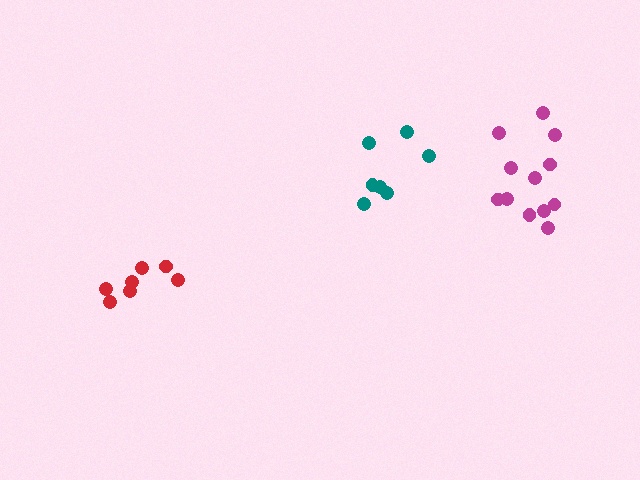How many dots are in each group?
Group 1: 7 dots, Group 2: 12 dots, Group 3: 7 dots (26 total).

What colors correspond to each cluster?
The clusters are colored: red, magenta, teal.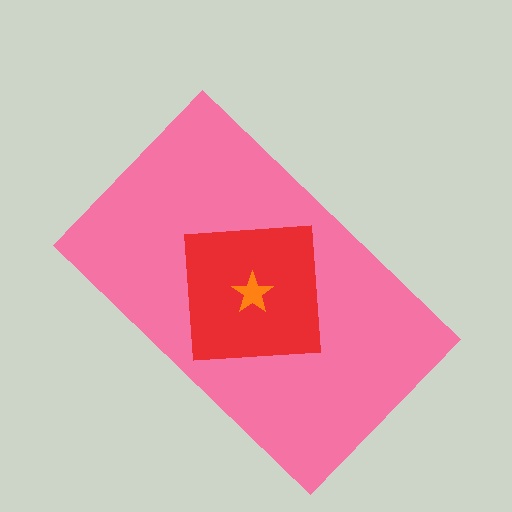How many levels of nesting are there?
3.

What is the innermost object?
The orange star.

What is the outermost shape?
The pink rectangle.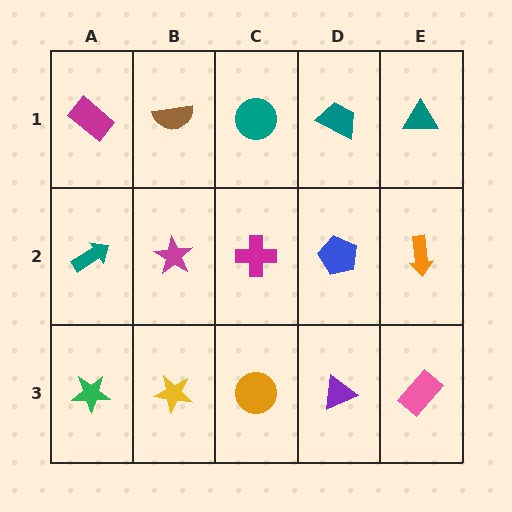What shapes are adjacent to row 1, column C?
A magenta cross (row 2, column C), a brown semicircle (row 1, column B), a teal trapezoid (row 1, column D).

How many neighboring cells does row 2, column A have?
3.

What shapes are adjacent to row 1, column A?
A teal arrow (row 2, column A), a brown semicircle (row 1, column B).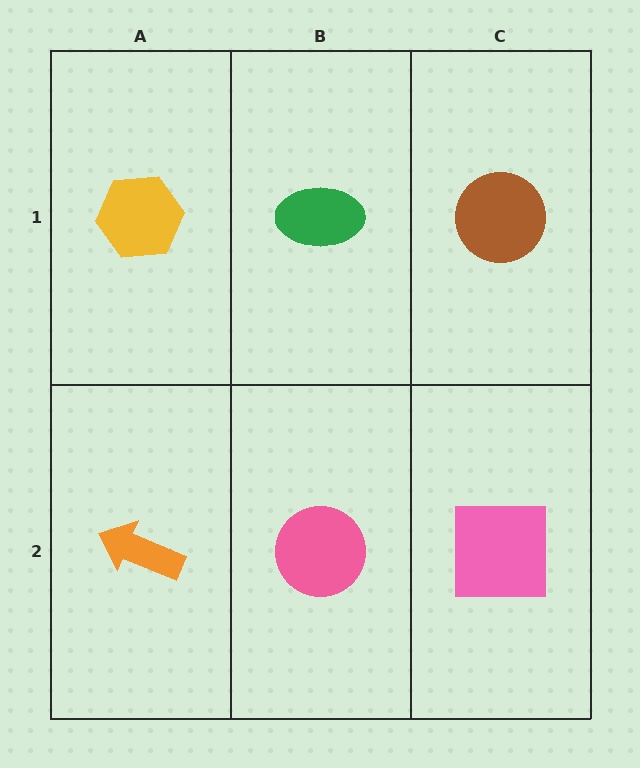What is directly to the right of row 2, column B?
A pink square.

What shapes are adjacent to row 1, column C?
A pink square (row 2, column C), a green ellipse (row 1, column B).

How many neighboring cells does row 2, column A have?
2.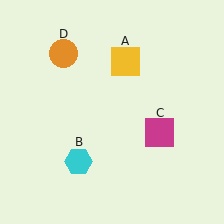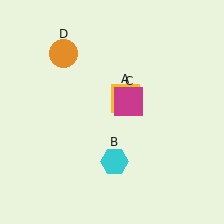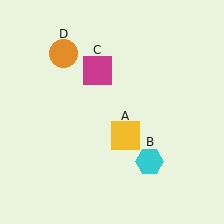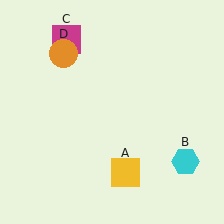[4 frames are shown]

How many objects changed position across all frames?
3 objects changed position: yellow square (object A), cyan hexagon (object B), magenta square (object C).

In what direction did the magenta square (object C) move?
The magenta square (object C) moved up and to the left.